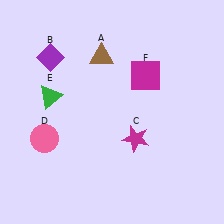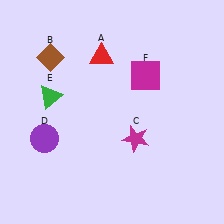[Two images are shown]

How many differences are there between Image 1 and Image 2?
There are 3 differences between the two images.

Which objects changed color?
A changed from brown to red. B changed from purple to brown. D changed from pink to purple.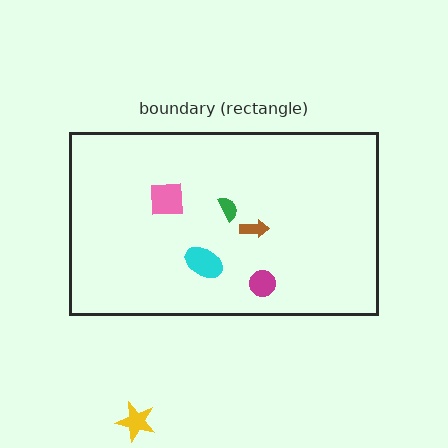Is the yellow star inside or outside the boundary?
Outside.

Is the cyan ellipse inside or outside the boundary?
Inside.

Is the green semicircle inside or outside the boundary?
Inside.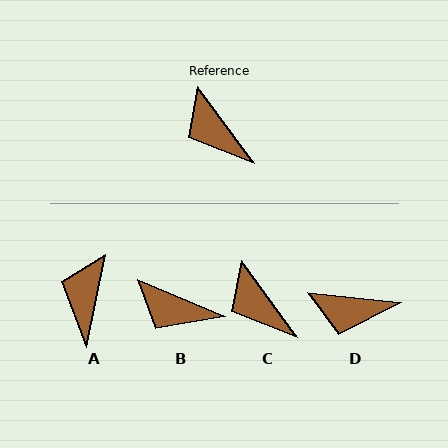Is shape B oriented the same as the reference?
No, it is off by about 31 degrees.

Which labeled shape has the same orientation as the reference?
C.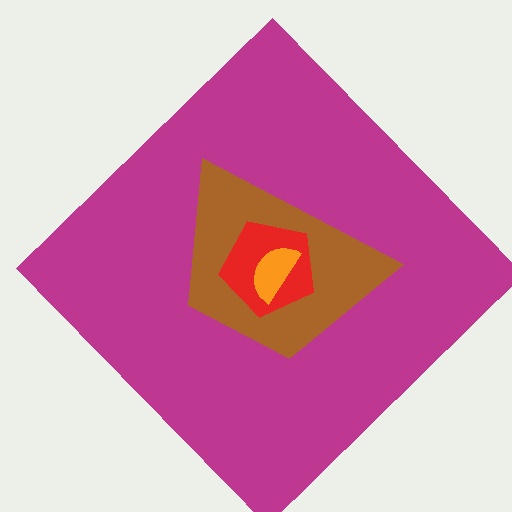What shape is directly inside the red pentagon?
The orange semicircle.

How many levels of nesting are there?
4.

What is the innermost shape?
The orange semicircle.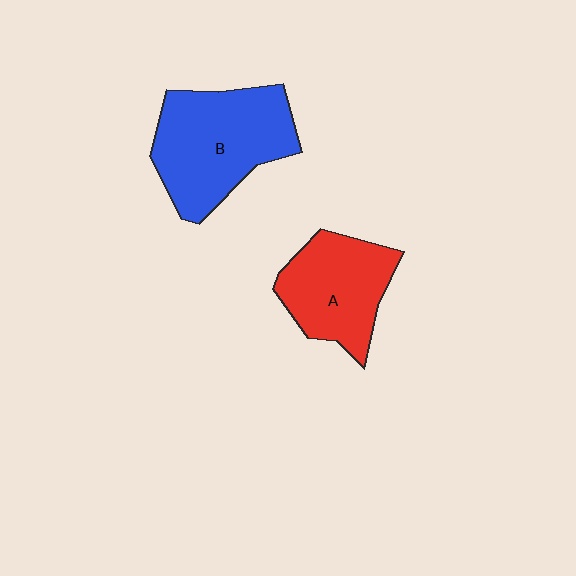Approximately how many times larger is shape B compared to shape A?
Approximately 1.3 times.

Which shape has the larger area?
Shape B (blue).